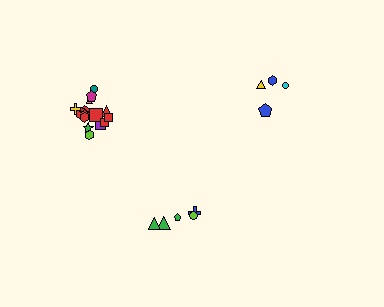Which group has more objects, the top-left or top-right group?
The top-left group.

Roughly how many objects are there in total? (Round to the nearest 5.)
Roughly 25 objects in total.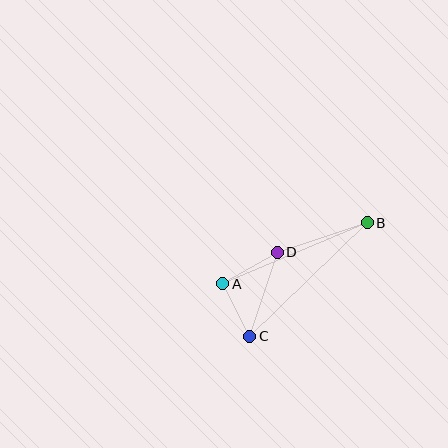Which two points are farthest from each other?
Points B and C are farthest from each other.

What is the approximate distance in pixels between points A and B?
The distance between A and B is approximately 157 pixels.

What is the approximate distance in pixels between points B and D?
The distance between B and D is approximately 95 pixels.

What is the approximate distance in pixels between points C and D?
The distance between C and D is approximately 88 pixels.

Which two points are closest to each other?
Points A and C are closest to each other.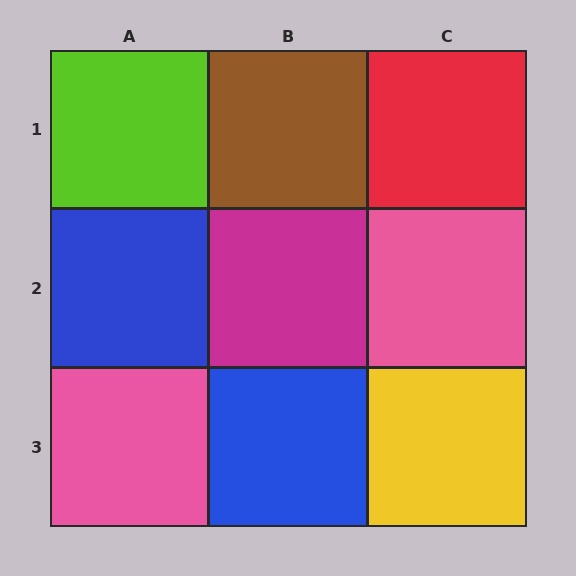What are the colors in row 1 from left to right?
Lime, brown, red.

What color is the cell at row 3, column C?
Yellow.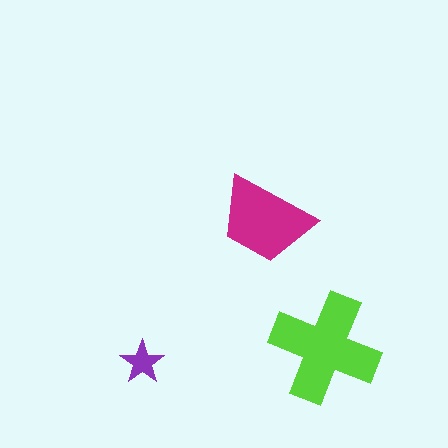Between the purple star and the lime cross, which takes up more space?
The lime cross.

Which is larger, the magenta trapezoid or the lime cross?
The lime cross.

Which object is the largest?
The lime cross.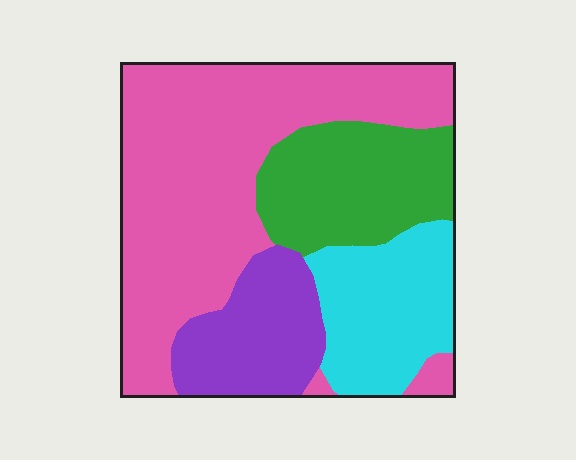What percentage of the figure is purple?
Purple covers around 15% of the figure.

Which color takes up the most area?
Pink, at roughly 50%.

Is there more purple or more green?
Green.